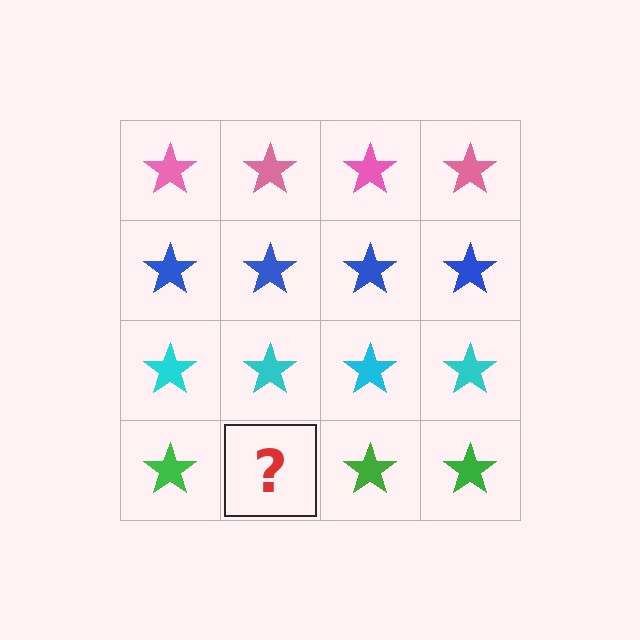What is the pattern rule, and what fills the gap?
The rule is that each row has a consistent color. The gap should be filled with a green star.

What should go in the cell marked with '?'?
The missing cell should contain a green star.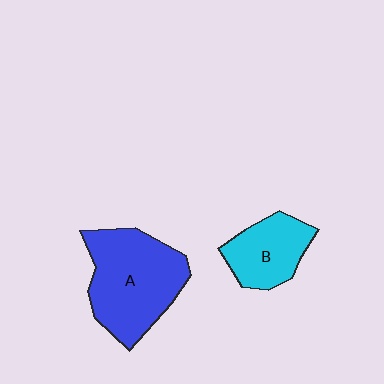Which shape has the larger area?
Shape A (blue).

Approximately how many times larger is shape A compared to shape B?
Approximately 1.8 times.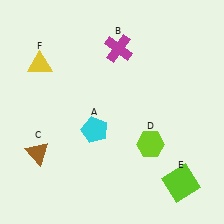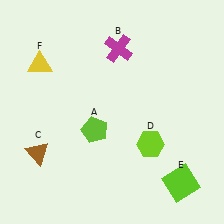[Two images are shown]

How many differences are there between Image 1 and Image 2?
There is 1 difference between the two images.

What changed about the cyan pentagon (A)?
In Image 1, A is cyan. In Image 2, it changed to lime.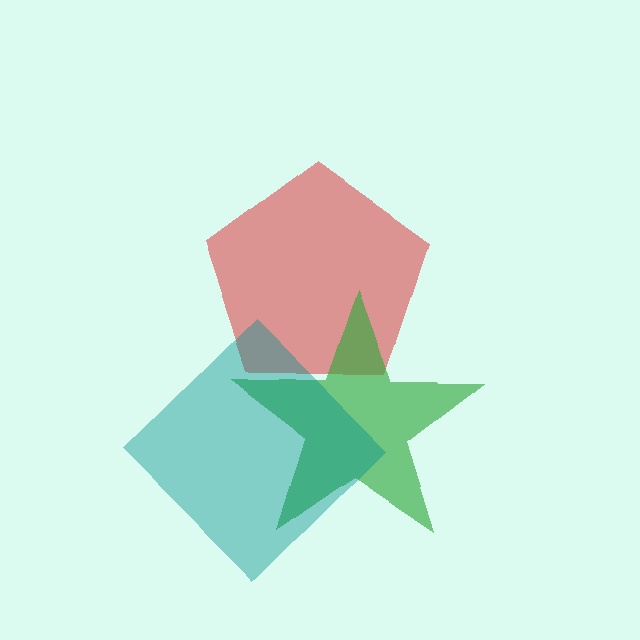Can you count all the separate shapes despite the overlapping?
Yes, there are 3 separate shapes.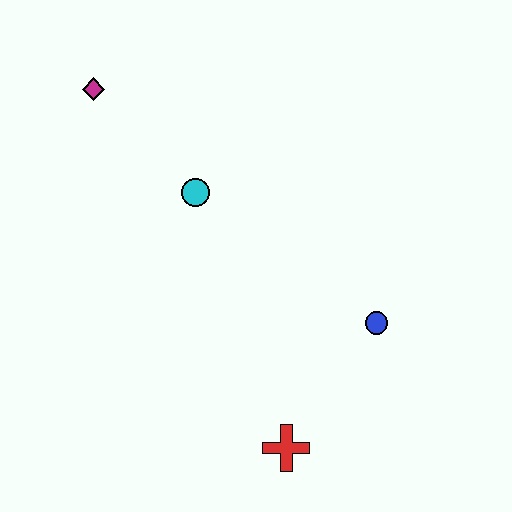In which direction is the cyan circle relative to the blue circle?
The cyan circle is to the left of the blue circle.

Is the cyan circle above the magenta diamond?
No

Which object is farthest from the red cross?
The magenta diamond is farthest from the red cross.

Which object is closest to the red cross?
The blue circle is closest to the red cross.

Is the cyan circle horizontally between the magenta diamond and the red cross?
Yes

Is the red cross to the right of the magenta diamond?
Yes